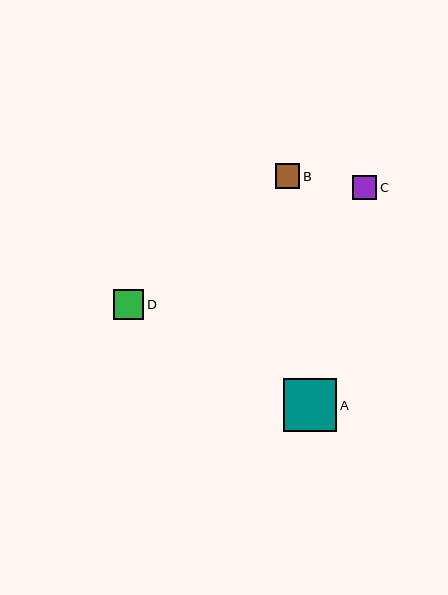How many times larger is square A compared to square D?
Square A is approximately 1.7 times the size of square D.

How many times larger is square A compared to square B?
Square A is approximately 2.2 times the size of square B.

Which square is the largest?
Square A is the largest with a size of approximately 53 pixels.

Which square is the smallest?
Square C is the smallest with a size of approximately 24 pixels.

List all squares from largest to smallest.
From largest to smallest: A, D, B, C.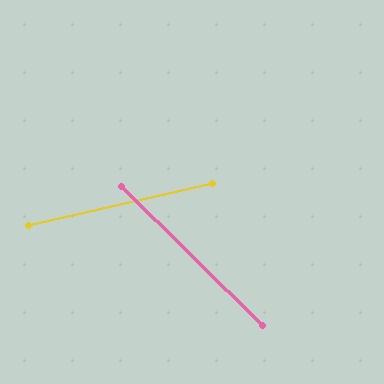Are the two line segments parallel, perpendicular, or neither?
Neither parallel nor perpendicular — they differ by about 58°.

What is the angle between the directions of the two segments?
Approximately 58 degrees.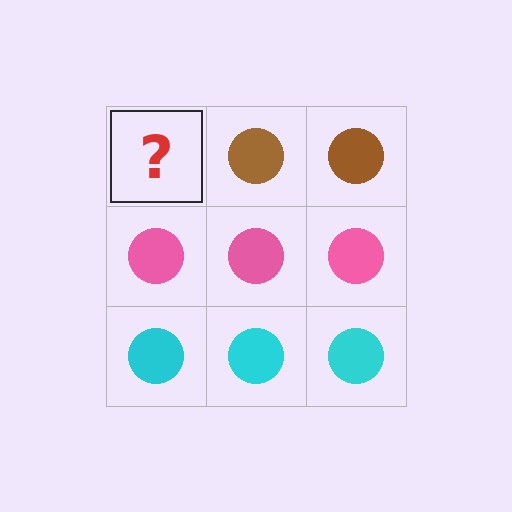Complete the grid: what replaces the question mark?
The question mark should be replaced with a brown circle.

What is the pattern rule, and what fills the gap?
The rule is that each row has a consistent color. The gap should be filled with a brown circle.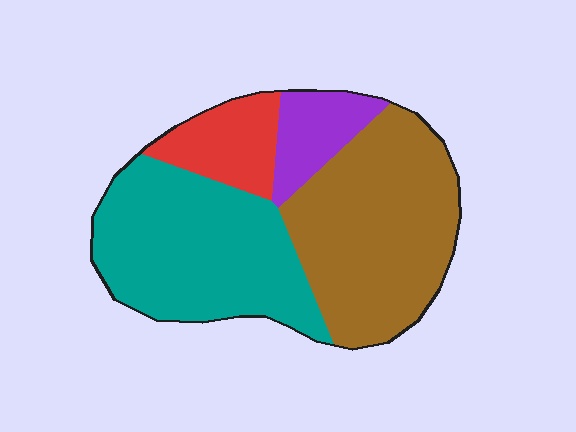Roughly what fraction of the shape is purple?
Purple covers roughly 10% of the shape.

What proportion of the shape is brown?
Brown takes up about two fifths (2/5) of the shape.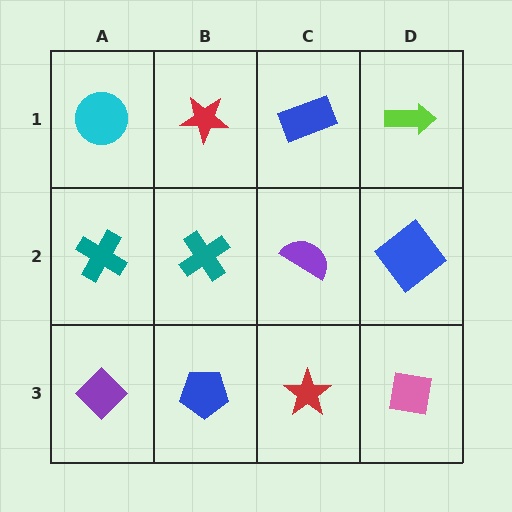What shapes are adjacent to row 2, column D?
A lime arrow (row 1, column D), a pink square (row 3, column D), a purple semicircle (row 2, column C).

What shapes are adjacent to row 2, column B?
A red star (row 1, column B), a blue pentagon (row 3, column B), a teal cross (row 2, column A), a purple semicircle (row 2, column C).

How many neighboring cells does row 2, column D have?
3.